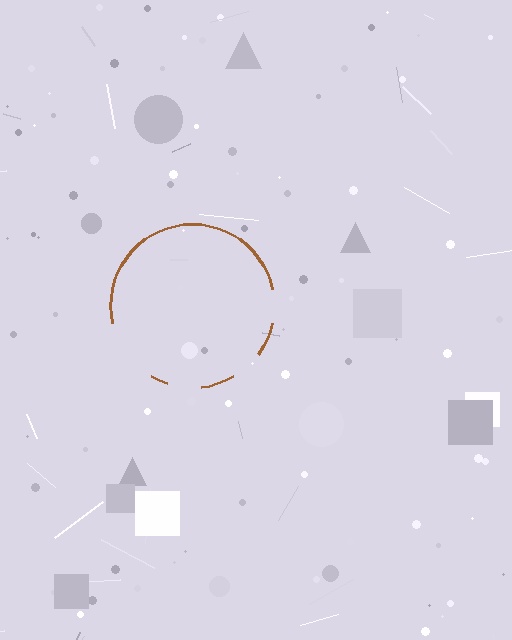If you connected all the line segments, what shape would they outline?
They would outline a circle.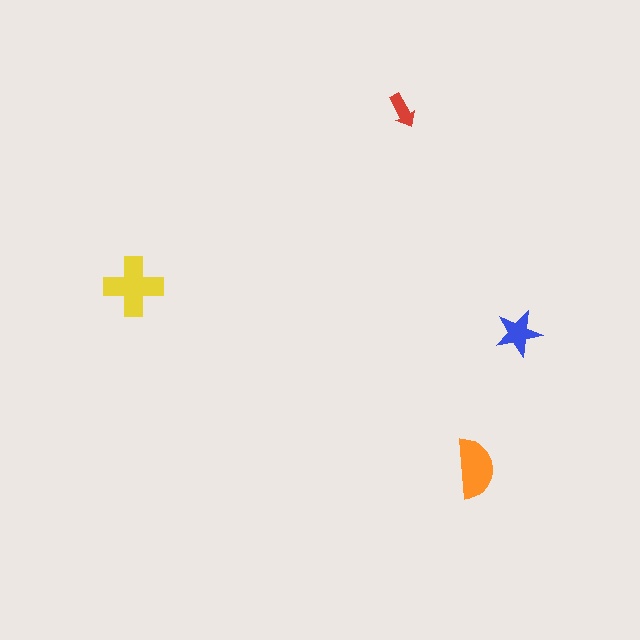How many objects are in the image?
There are 4 objects in the image.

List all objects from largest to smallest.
The yellow cross, the orange semicircle, the blue star, the red arrow.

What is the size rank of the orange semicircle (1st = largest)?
2nd.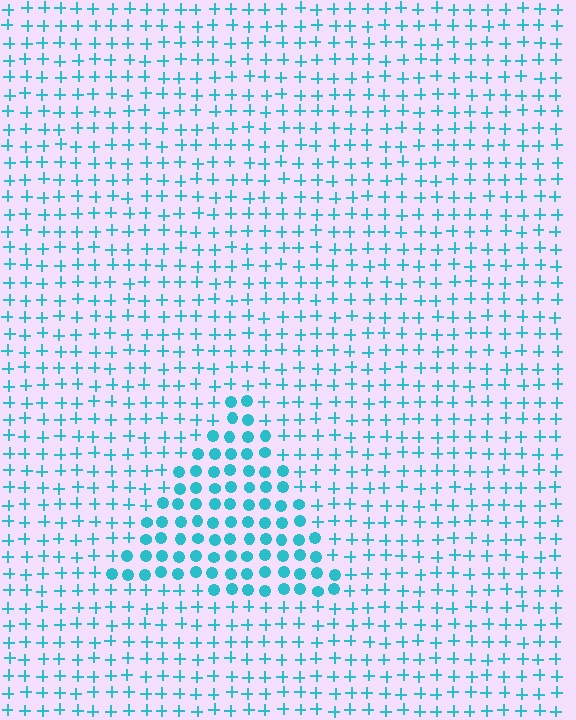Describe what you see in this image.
The image is filled with small cyan elements arranged in a uniform grid. A triangle-shaped region contains circles, while the surrounding area contains plus signs. The boundary is defined purely by the change in element shape.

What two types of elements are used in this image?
The image uses circles inside the triangle region and plus signs outside it.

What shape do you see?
I see a triangle.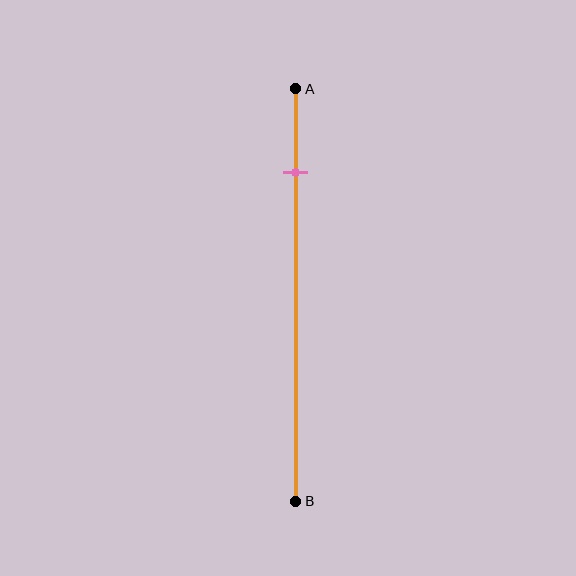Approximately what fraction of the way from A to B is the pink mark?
The pink mark is approximately 20% of the way from A to B.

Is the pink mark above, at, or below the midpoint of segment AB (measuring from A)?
The pink mark is above the midpoint of segment AB.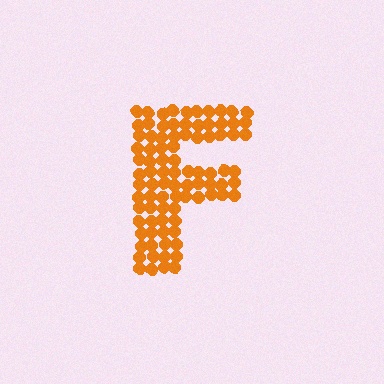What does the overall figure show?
The overall figure shows the letter F.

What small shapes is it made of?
It is made of small circles.